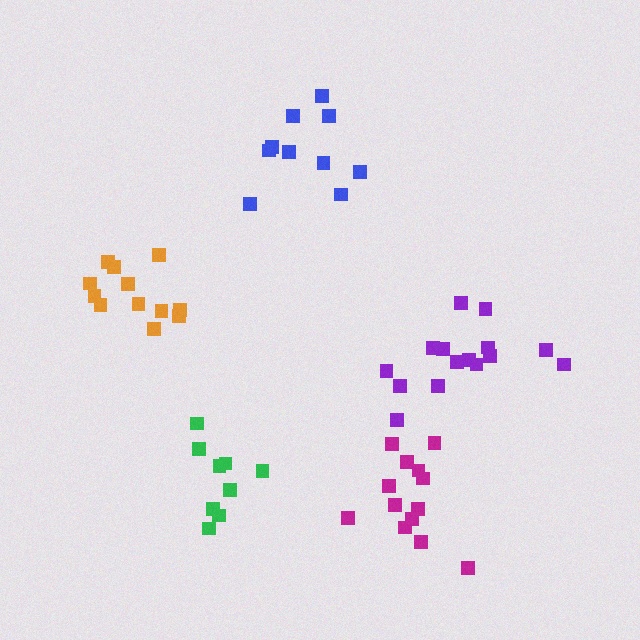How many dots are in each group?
Group 1: 12 dots, Group 2: 10 dots, Group 3: 15 dots, Group 4: 9 dots, Group 5: 13 dots (59 total).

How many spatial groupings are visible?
There are 5 spatial groupings.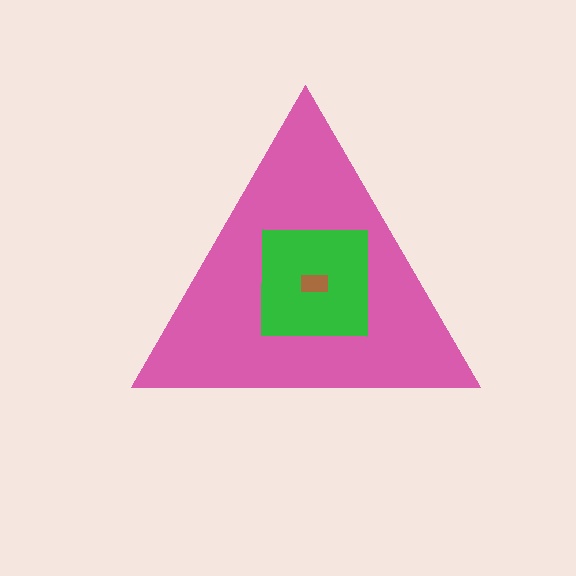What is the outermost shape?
The pink triangle.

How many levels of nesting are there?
3.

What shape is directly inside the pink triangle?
The green square.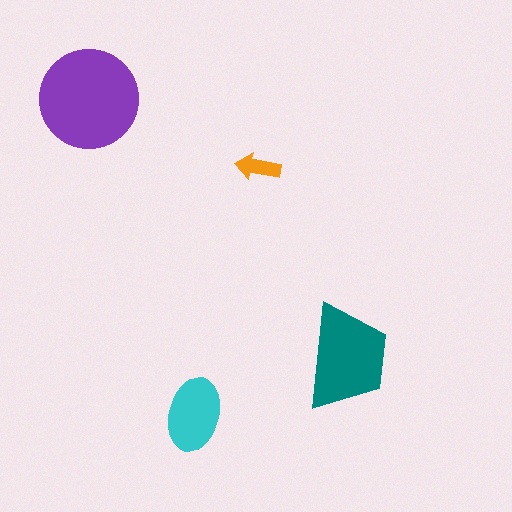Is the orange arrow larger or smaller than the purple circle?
Smaller.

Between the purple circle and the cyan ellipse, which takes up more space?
The purple circle.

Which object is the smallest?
The orange arrow.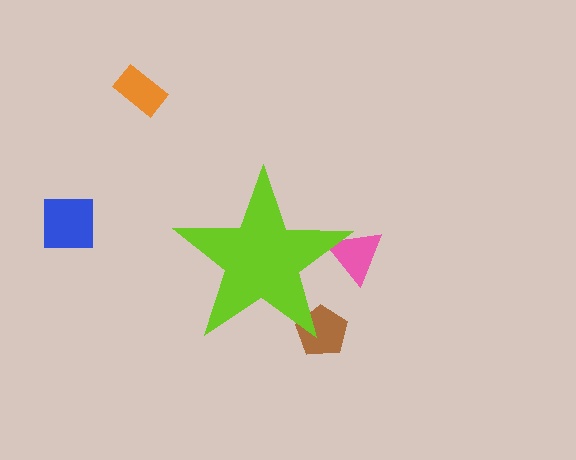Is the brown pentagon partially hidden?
Yes, the brown pentagon is partially hidden behind the lime star.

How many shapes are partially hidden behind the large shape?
2 shapes are partially hidden.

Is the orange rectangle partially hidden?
No, the orange rectangle is fully visible.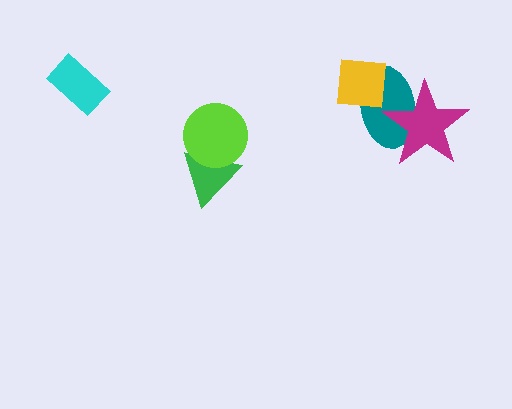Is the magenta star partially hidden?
No, no other shape covers it.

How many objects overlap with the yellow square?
1 object overlaps with the yellow square.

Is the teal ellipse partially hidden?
Yes, it is partially covered by another shape.